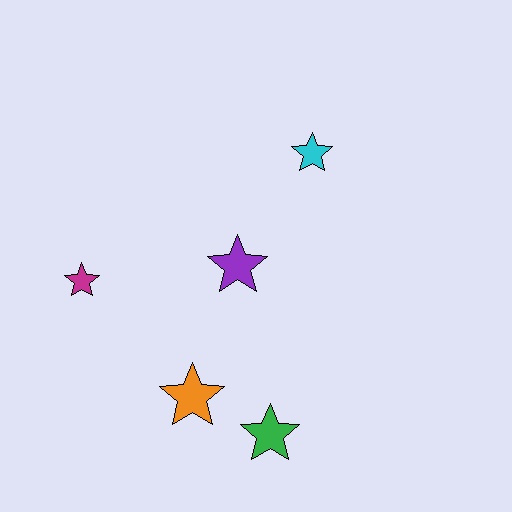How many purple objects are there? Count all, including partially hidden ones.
There is 1 purple object.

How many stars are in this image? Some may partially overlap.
There are 5 stars.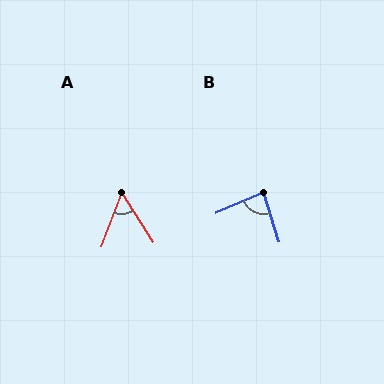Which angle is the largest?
B, at approximately 85 degrees.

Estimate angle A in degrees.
Approximately 53 degrees.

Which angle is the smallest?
A, at approximately 53 degrees.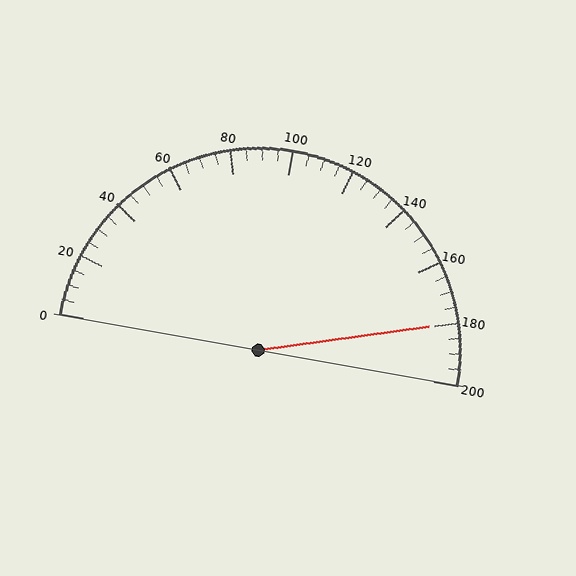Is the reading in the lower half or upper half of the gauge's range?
The reading is in the upper half of the range (0 to 200).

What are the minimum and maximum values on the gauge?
The gauge ranges from 0 to 200.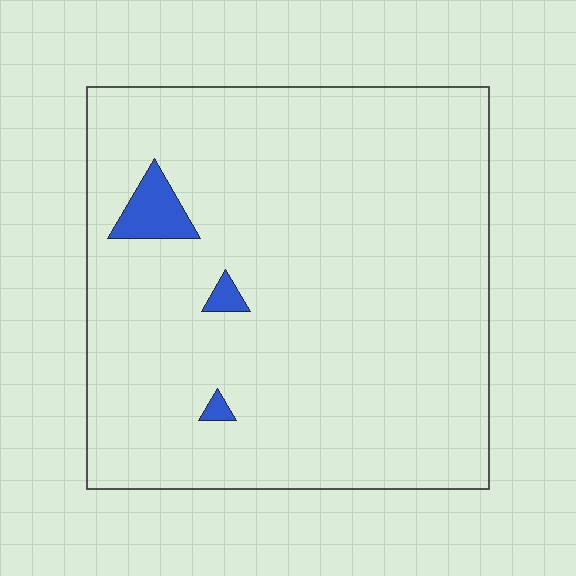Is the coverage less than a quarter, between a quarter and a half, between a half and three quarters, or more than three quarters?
Less than a quarter.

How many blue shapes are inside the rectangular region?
3.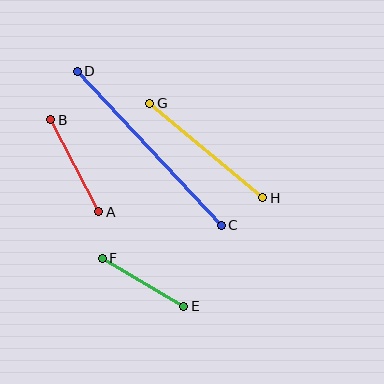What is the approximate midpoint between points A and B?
The midpoint is at approximately (75, 166) pixels.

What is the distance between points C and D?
The distance is approximately 211 pixels.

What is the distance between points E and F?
The distance is approximately 95 pixels.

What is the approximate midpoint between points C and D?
The midpoint is at approximately (149, 148) pixels.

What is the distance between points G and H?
The distance is approximately 147 pixels.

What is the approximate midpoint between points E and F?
The midpoint is at approximately (143, 282) pixels.